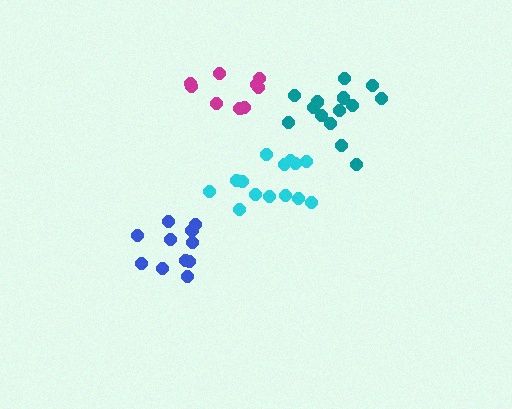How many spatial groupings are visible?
There are 4 spatial groupings.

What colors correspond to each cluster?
The clusters are colored: blue, teal, magenta, cyan.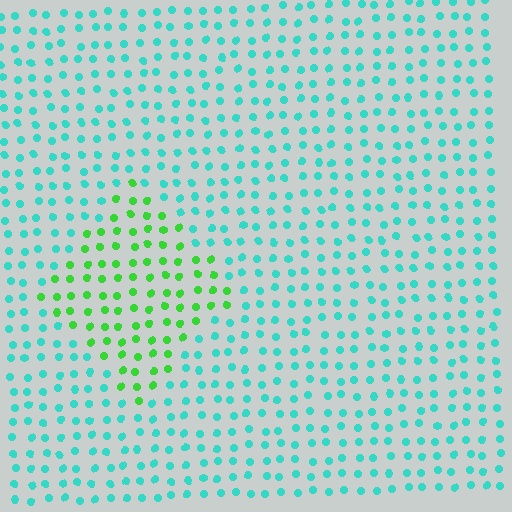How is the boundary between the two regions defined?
The boundary is defined purely by a slight shift in hue (about 54 degrees). Spacing, size, and orientation are identical on both sides.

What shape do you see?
I see a diamond.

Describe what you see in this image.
The image is filled with small cyan elements in a uniform arrangement. A diamond-shaped region is visible where the elements are tinted to a slightly different hue, forming a subtle color boundary.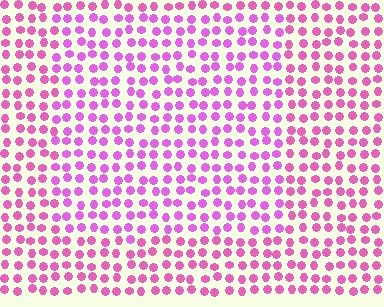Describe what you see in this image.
The image is filled with small pink elements in a uniform arrangement. A rectangle-shaped region is visible where the elements are tinted to a slightly different hue, forming a subtle color boundary.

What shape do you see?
I see a rectangle.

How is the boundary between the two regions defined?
The boundary is defined purely by a slight shift in hue (about 22 degrees). Spacing, size, and orientation are identical on both sides.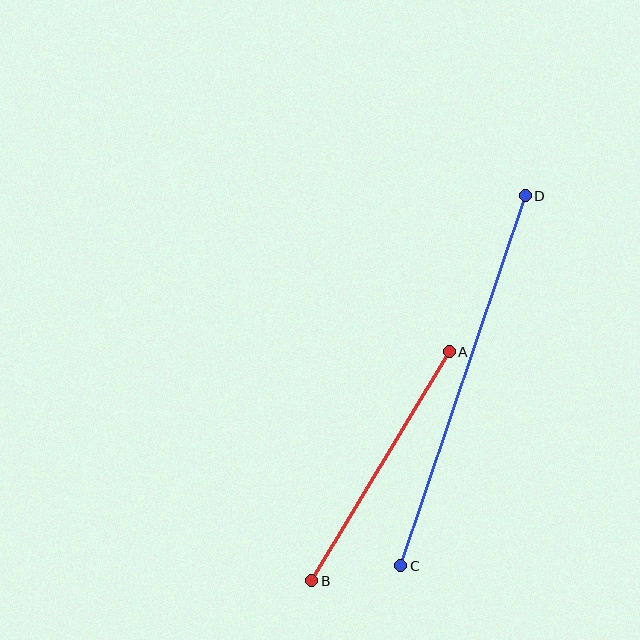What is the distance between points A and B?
The distance is approximately 267 pixels.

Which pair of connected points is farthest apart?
Points C and D are farthest apart.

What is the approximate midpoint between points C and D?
The midpoint is at approximately (463, 381) pixels.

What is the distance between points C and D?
The distance is approximately 390 pixels.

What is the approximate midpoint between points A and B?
The midpoint is at approximately (380, 466) pixels.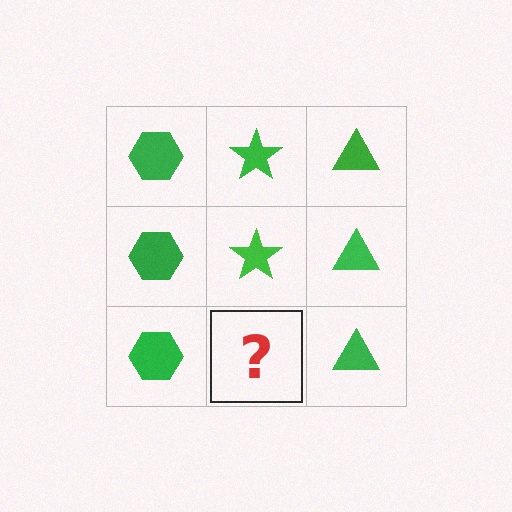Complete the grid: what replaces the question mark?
The question mark should be replaced with a green star.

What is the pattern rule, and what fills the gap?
The rule is that each column has a consistent shape. The gap should be filled with a green star.